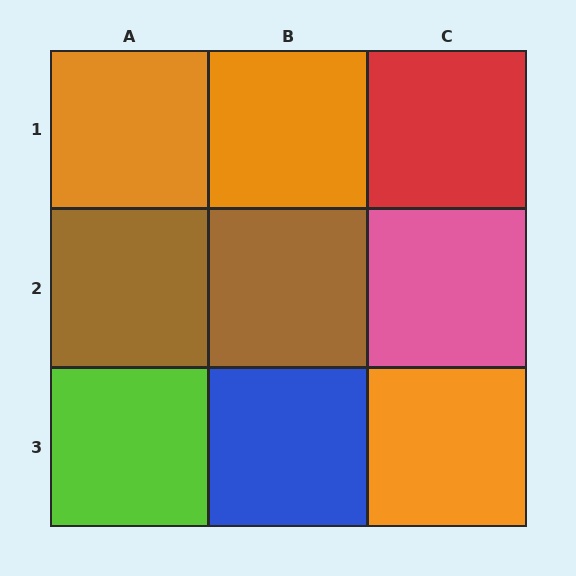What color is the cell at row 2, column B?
Brown.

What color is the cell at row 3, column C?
Orange.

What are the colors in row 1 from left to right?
Orange, orange, red.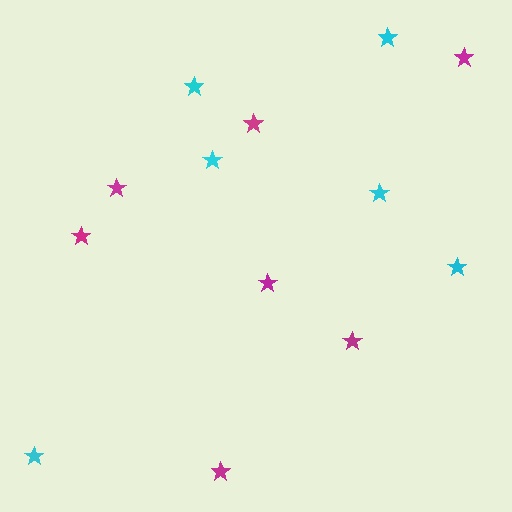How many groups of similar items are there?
There are 2 groups: one group of magenta stars (7) and one group of cyan stars (6).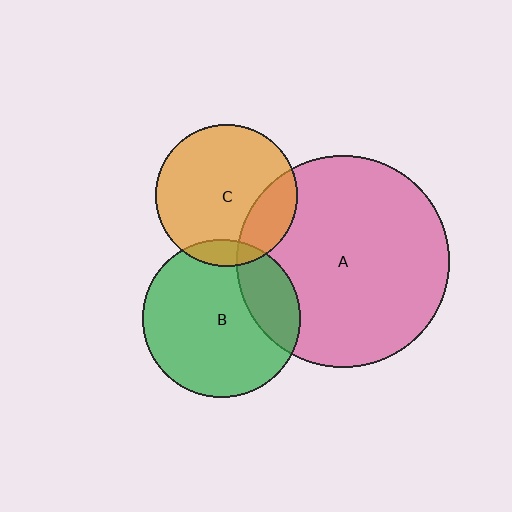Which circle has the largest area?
Circle A (pink).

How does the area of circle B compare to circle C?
Approximately 1.2 times.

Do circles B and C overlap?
Yes.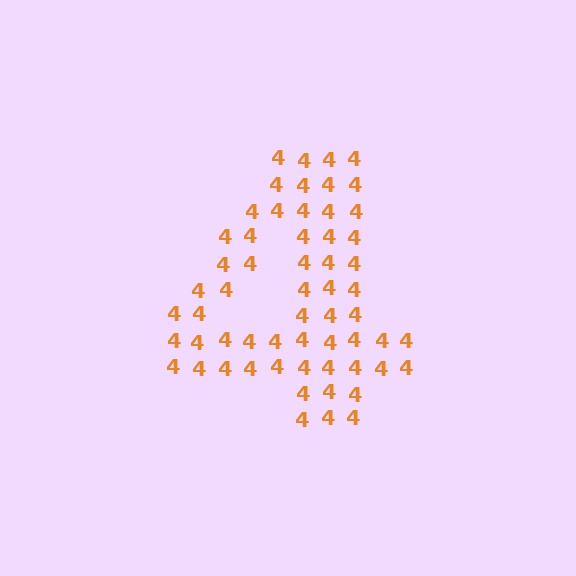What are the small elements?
The small elements are digit 4's.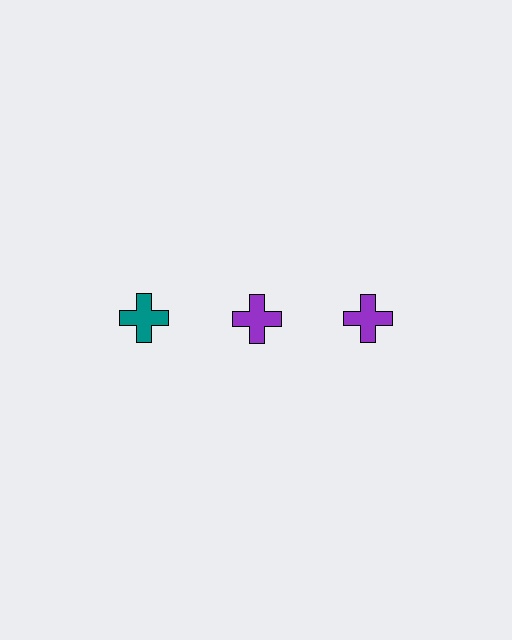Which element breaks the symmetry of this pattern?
The teal cross in the top row, leftmost column breaks the symmetry. All other shapes are purple crosses.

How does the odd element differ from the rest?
It has a different color: teal instead of purple.